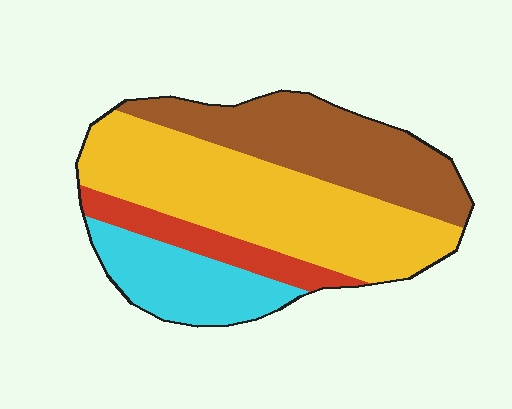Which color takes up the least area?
Red, at roughly 10%.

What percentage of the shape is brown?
Brown covers 29% of the shape.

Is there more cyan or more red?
Cyan.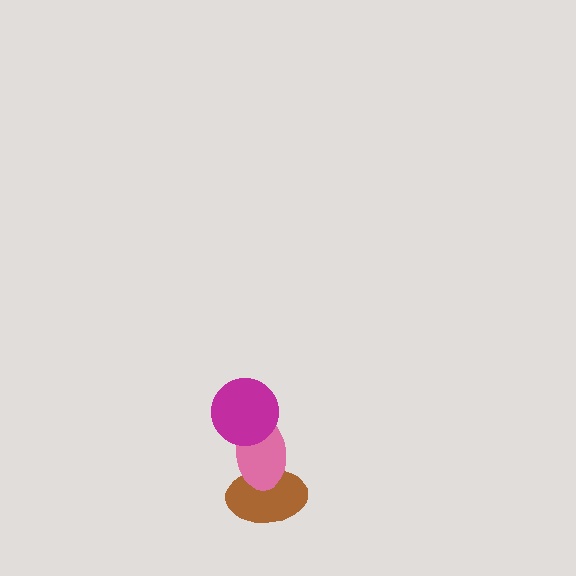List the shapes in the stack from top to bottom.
From top to bottom: the magenta circle, the pink ellipse, the brown ellipse.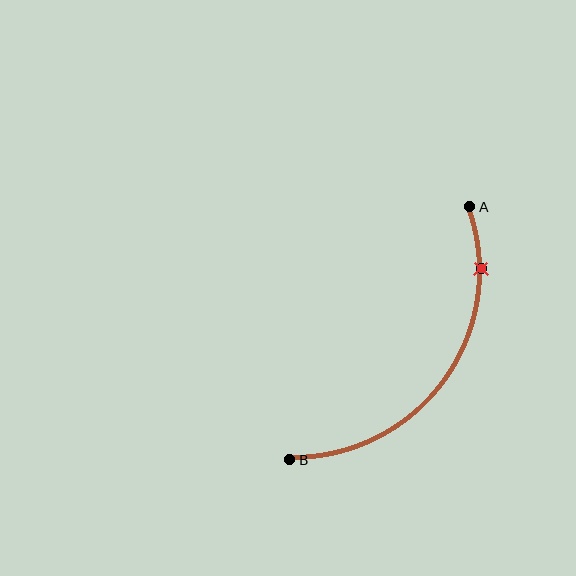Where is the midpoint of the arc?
The arc midpoint is the point on the curve farthest from the straight line joining A and B. It sits below and to the right of that line.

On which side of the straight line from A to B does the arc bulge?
The arc bulges below and to the right of the straight line connecting A and B.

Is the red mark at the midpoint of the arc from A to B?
No. The red mark lies on the arc but is closer to endpoint A. The arc midpoint would be at the point on the curve equidistant along the arc from both A and B.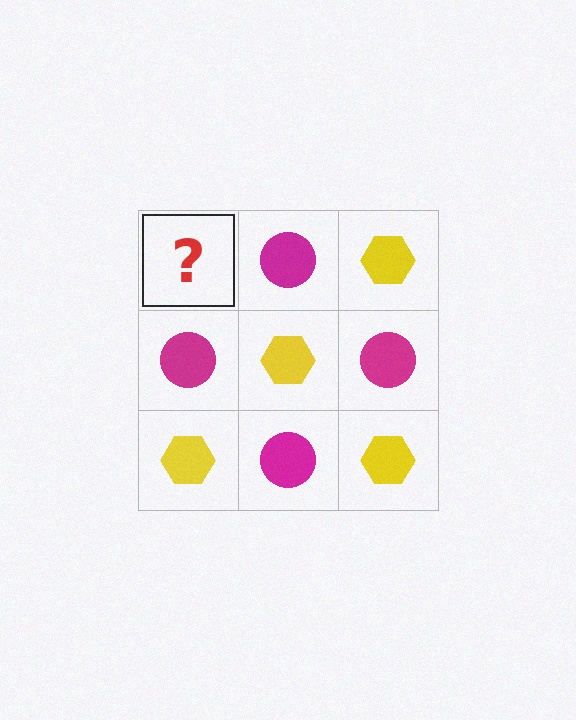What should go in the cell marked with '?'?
The missing cell should contain a yellow hexagon.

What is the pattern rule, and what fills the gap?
The rule is that it alternates yellow hexagon and magenta circle in a checkerboard pattern. The gap should be filled with a yellow hexagon.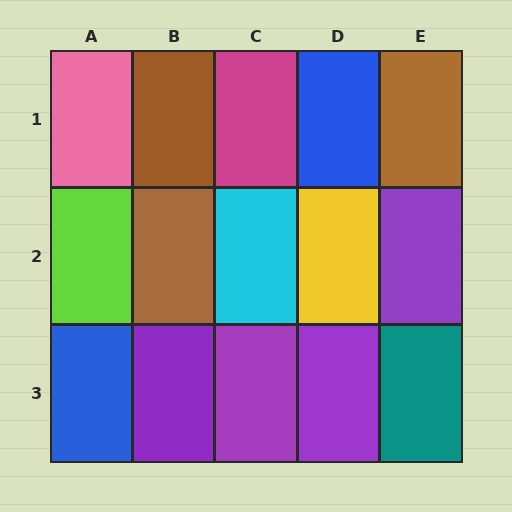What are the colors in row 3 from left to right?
Blue, purple, purple, purple, teal.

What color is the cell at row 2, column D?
Yellow.